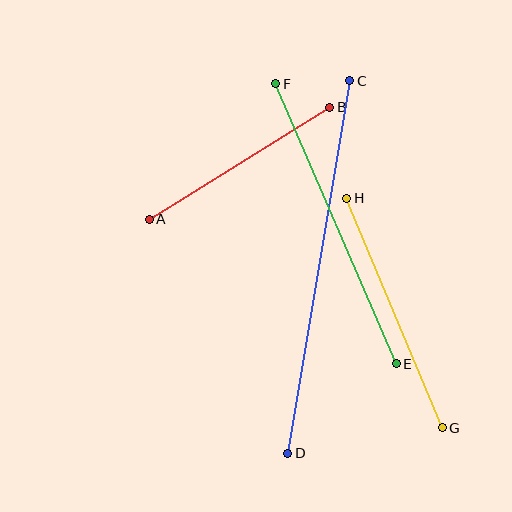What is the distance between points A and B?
The distance is approximately 213 pixels.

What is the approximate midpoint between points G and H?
The midpoint is at approximately (395, 313) pixels.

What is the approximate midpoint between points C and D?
The midpoint is at approximately (319, 267) pixels.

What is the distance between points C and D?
The distance is approximately 378 pixels.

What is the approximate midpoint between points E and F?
The midpoint is at approximately (336, 224) pixels.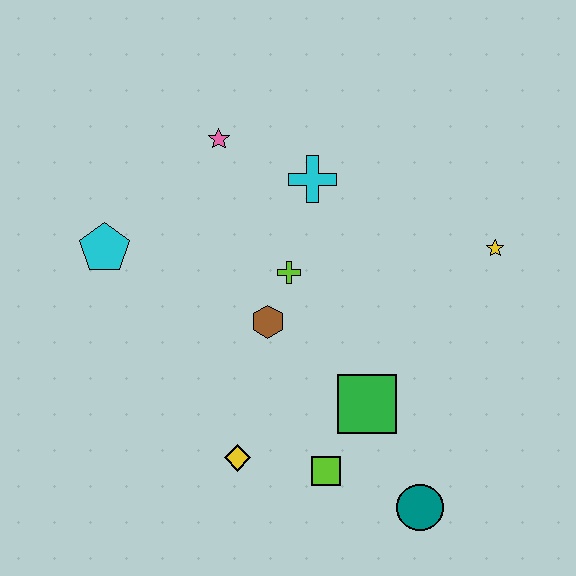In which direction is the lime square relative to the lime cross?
The lime square is below the lime cross.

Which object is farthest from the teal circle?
The pink star is farthest from the teal circle.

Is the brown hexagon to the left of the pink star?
No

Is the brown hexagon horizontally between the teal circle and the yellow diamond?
Yes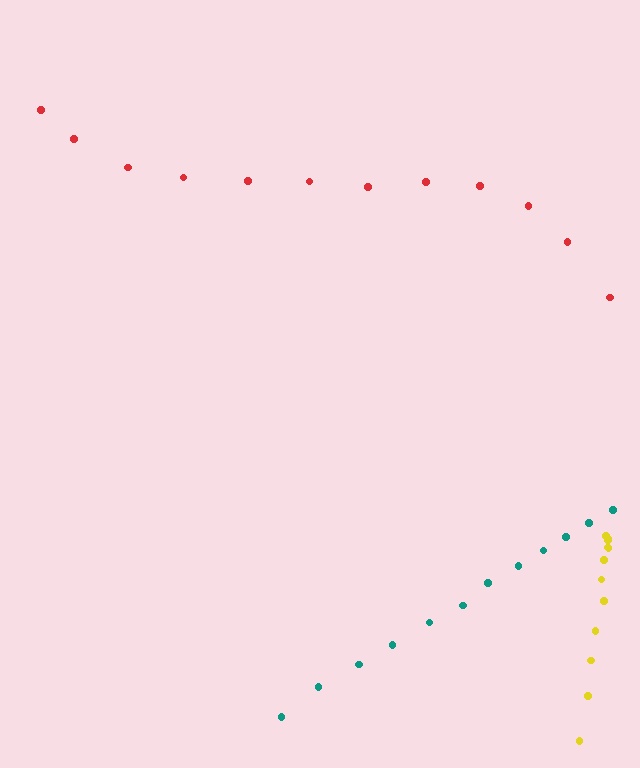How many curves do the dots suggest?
There are 3 distinct paths.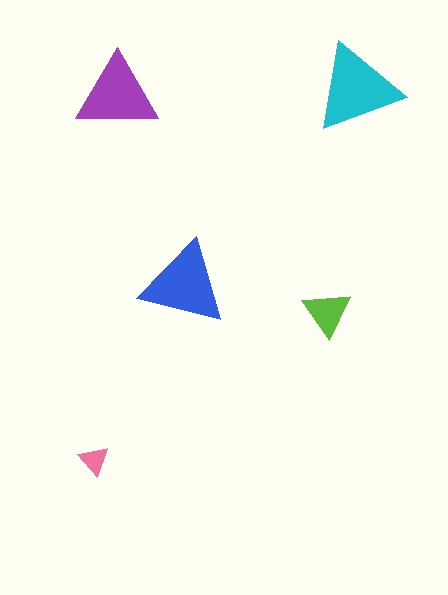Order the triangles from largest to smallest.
the cyan one, the blue one, the purple one, the lime one, the pink one.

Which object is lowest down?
The pink triangle is bottommost.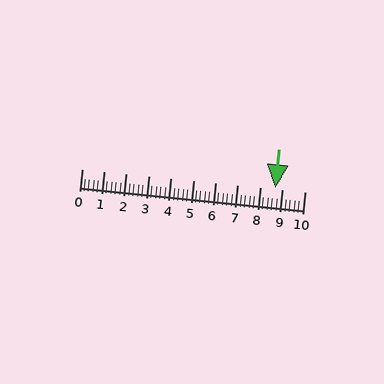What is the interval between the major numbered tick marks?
The major tick marks are spaced 1 units apart.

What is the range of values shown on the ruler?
The ruler shows values from 0 to 10.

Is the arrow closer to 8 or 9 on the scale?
The arrow is closer to 9.